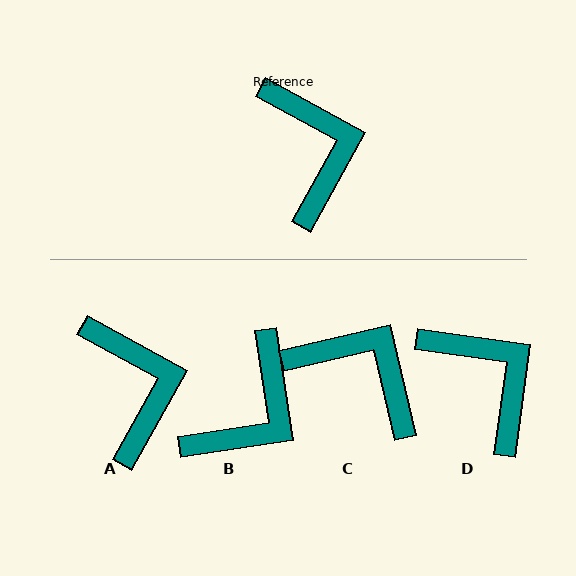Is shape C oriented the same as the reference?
No, it is off by about 42 degrees.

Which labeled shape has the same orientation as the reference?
A.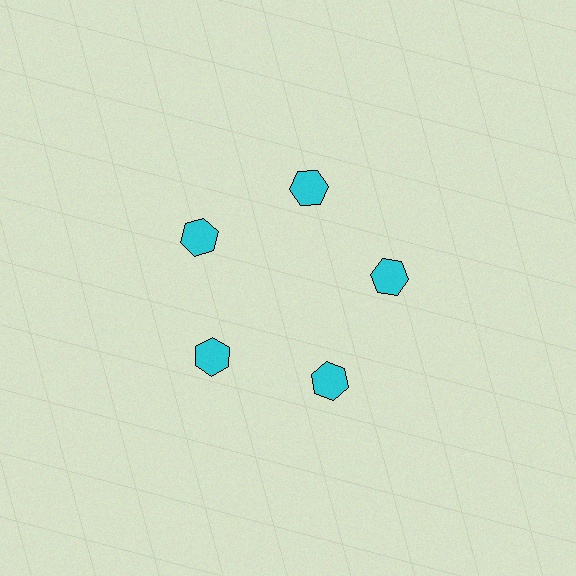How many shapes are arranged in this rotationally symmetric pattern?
There are 5 shapes, arranged in 5 groups of 1.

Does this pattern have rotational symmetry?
Yes, this pattern has 5-fold rotational symmetry. It looks the same after rotating 72 degrees around the center.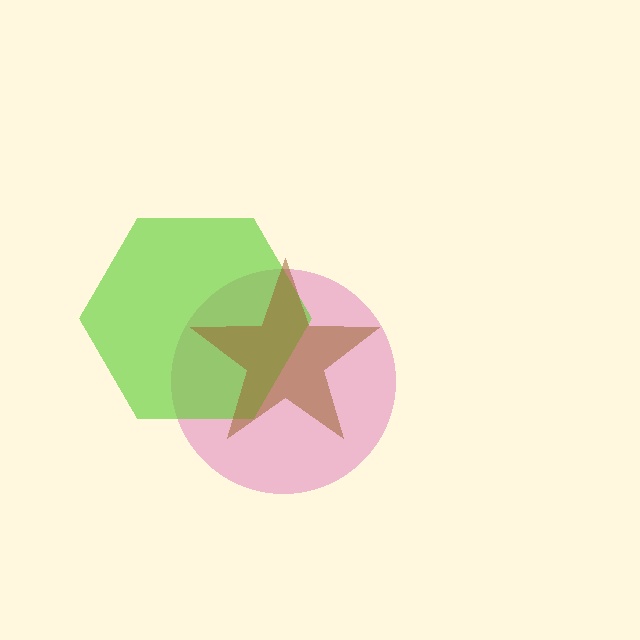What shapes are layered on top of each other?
The layered shapes are: a pink circle, a lime hexagon, a brown star.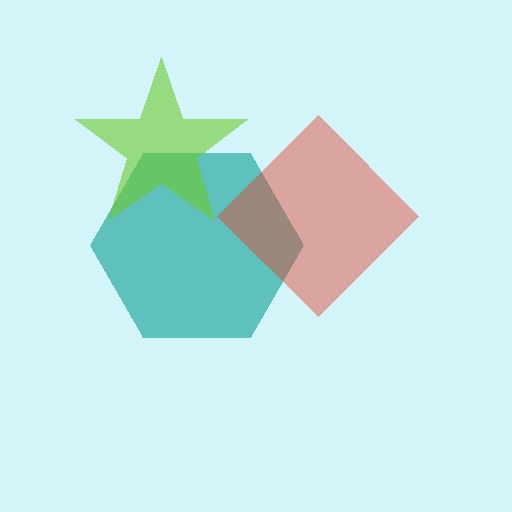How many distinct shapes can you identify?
There are 3 distinct shapes: a teal hexagon, a red diamond, a lime star.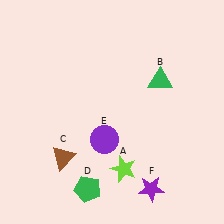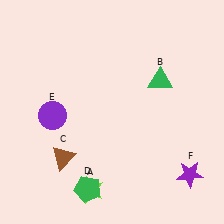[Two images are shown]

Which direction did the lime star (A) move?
The lime star (A) moved left.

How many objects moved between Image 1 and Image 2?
3 objects moved between the two images.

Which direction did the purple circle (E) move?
The purple circle (E) moved left.